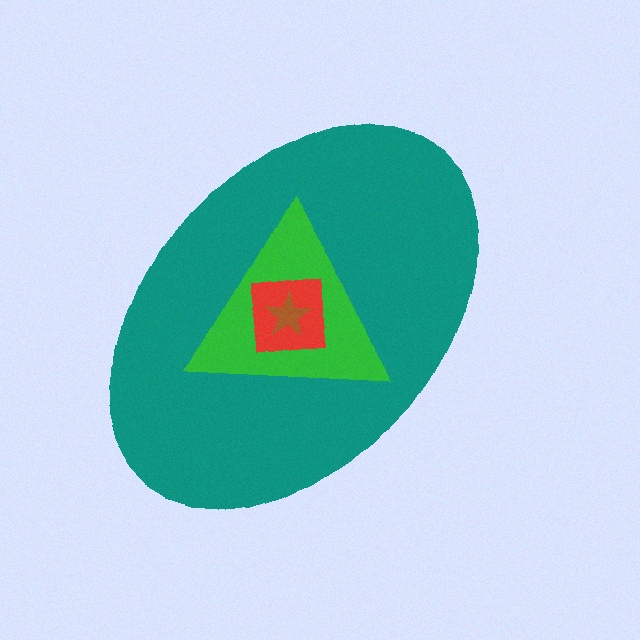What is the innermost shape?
The brown star.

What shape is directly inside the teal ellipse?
The green triangle.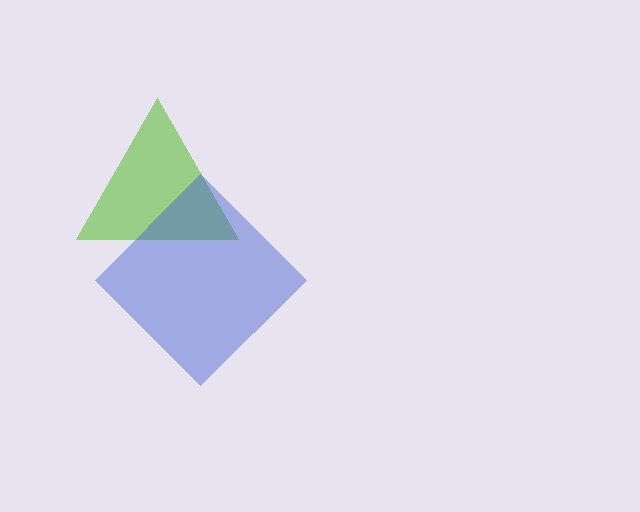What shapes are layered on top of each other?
The layered shapes are: a lime triangle, a blue diamond.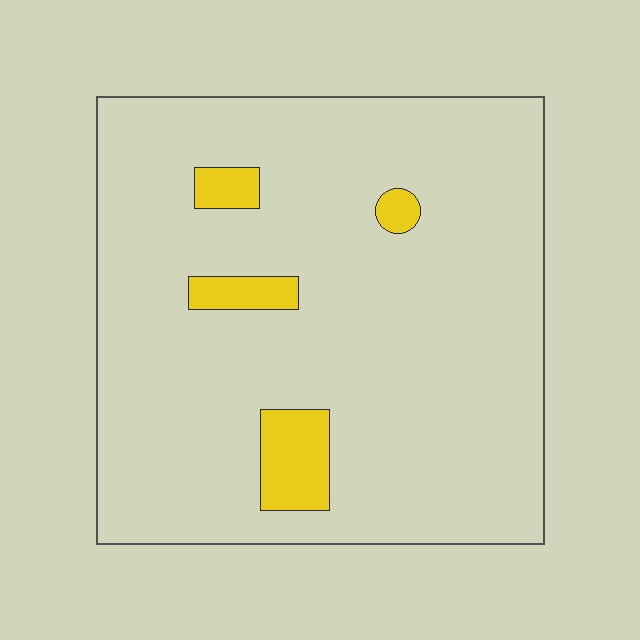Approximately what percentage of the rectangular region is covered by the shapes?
Approximately 10%.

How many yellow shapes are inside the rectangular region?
4.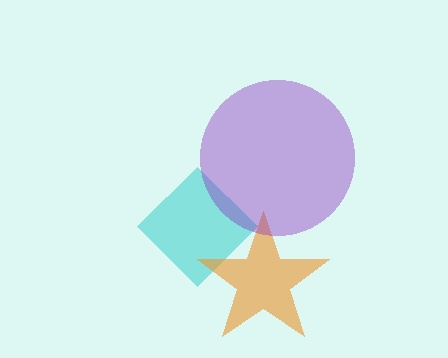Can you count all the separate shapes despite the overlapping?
Yes, there are 3 separate shapes.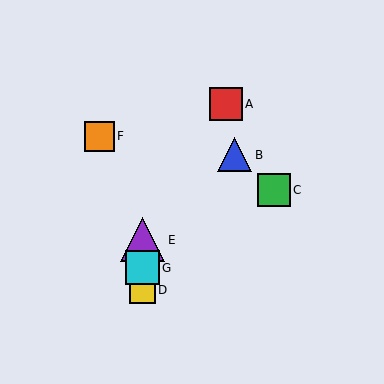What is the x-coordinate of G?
Object G is at x≈143.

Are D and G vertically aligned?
Yes, both are at x≈143.